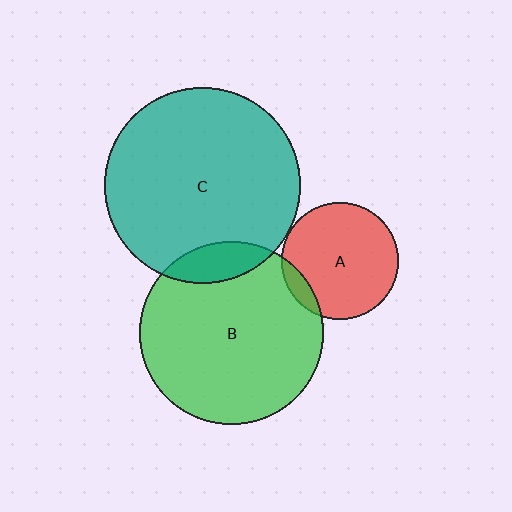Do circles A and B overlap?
Yes.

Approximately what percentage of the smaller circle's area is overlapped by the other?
Approximately 10%.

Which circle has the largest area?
Circle C (teal).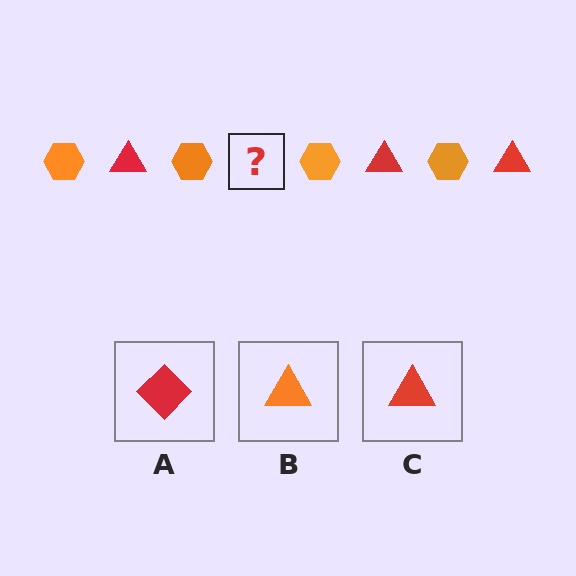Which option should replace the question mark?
Option C.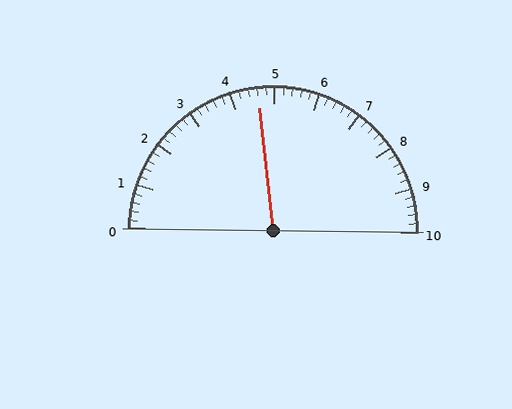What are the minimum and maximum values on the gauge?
The gauge ranges from 0 to 10.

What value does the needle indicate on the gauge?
The needle indicates approximately 4.6.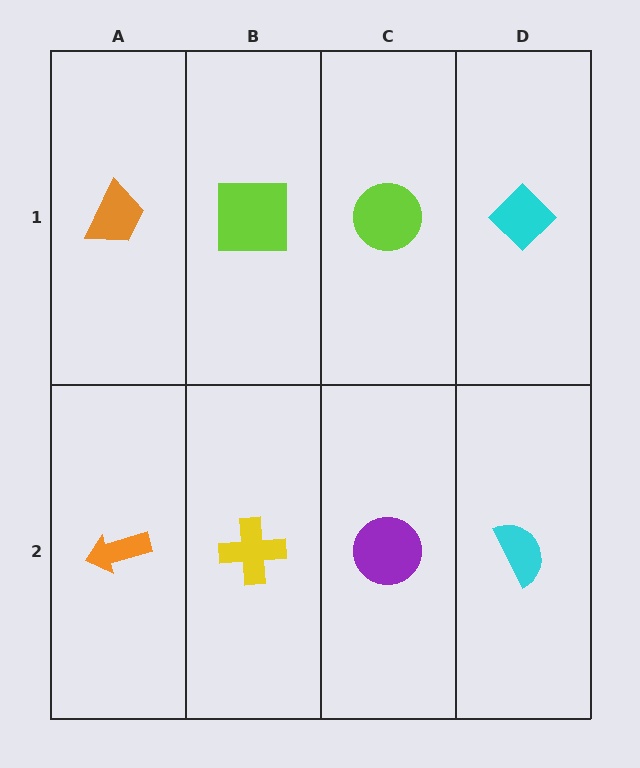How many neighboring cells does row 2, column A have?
2.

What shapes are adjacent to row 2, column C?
A lime circle (row 1, column C), a yellow cross (row 2, column B), a cyan semicircle (row 2, column D).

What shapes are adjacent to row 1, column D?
A cyan semicircle (row 2, column D), a lime circle (row 1, column C).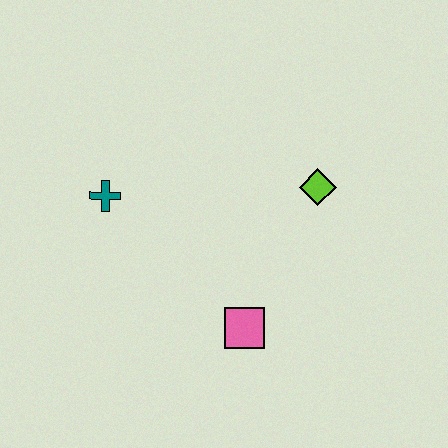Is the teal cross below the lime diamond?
Yes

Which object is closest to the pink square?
The lime diamond is closest to the pink square.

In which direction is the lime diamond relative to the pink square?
The lime diamond is above the pink square.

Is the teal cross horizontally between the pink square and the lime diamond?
No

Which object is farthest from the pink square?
The teal cross is farthest from the pink square.